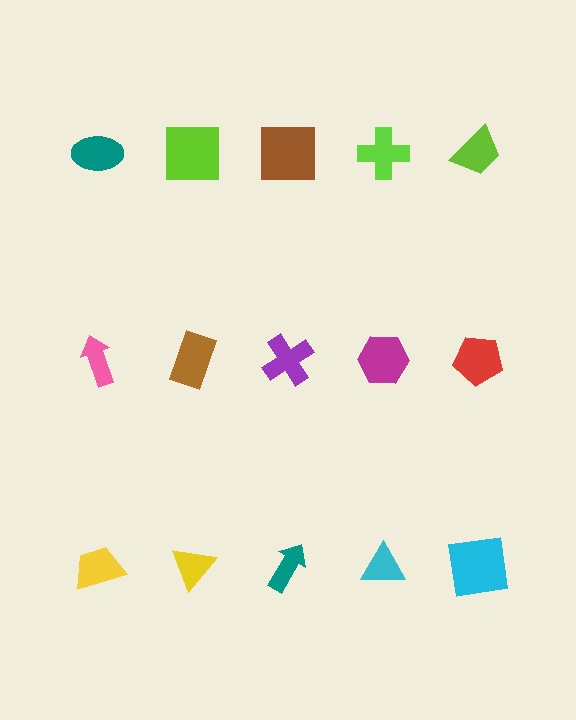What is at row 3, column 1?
A yellow trapezoid.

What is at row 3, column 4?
A cyan triangle.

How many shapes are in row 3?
5 shapes.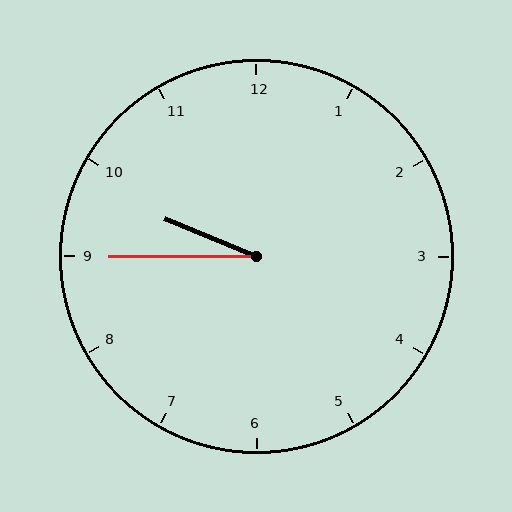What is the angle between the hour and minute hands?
Approximately 22 degrees.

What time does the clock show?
9:45.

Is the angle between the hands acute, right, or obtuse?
It is acute.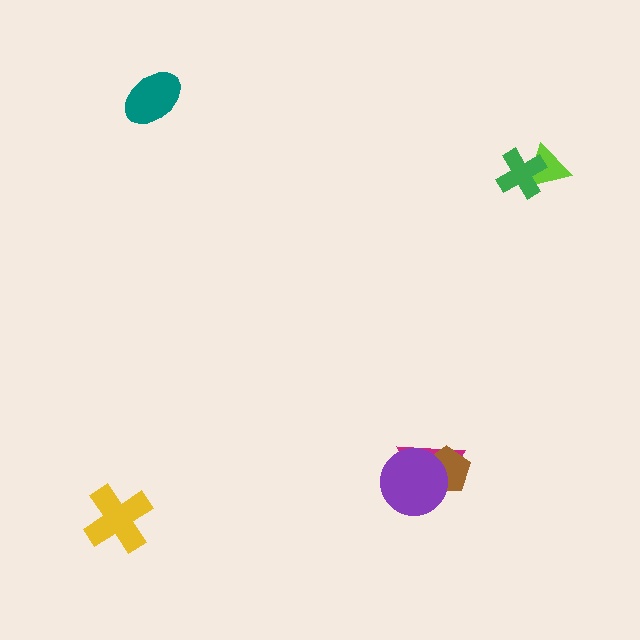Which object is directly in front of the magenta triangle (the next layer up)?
The brown pentagon is directly in front of the magenta triangle.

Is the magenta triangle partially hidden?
Yes, it is partially covered by another shape.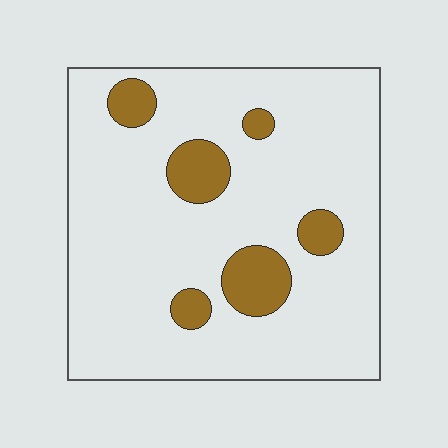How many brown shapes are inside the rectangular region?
6.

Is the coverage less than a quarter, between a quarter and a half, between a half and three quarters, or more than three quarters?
Less than a quarter.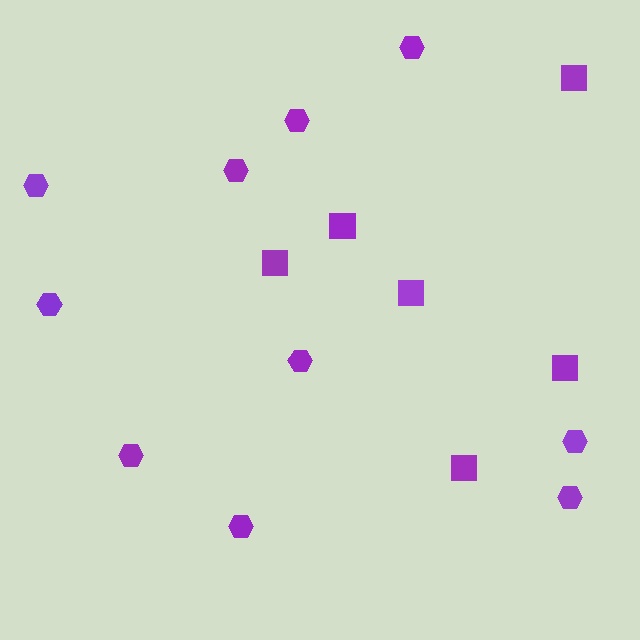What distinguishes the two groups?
There are 2 groups: one group of squares (6) and one group of hexagons (10).